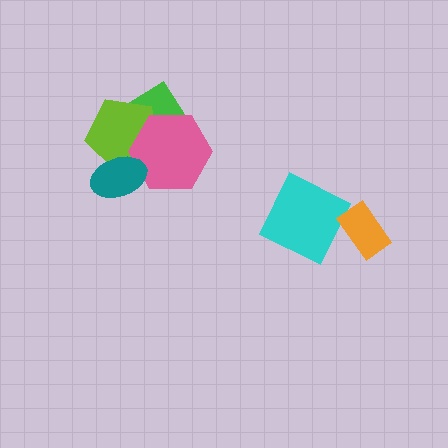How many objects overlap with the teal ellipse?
2 objects overlap with the teal ellipse.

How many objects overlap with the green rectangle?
2 objects overlap with the green rectangle.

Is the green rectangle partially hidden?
Yes, it is partially covered by another shape.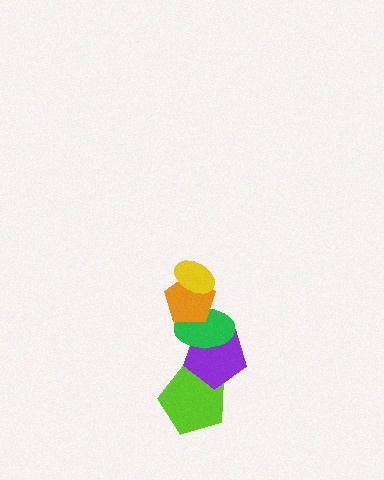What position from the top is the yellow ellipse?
The yellow ellipse is 1st from the top.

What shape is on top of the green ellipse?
The orange pentagon is on top of the green ellipse.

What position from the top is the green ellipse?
The green ellipse is 3rd from the top.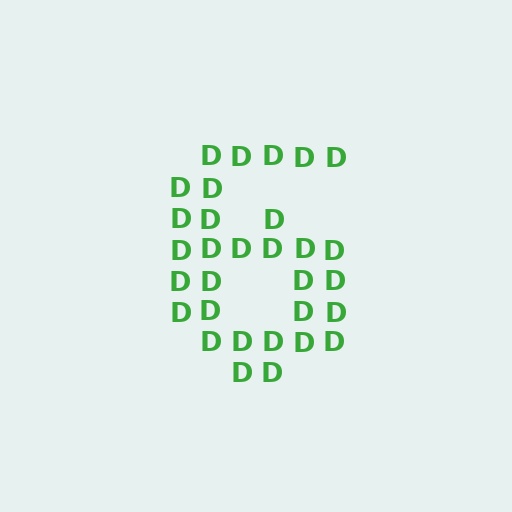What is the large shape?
The large shape is the digit 6.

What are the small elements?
The small elements are letter D's.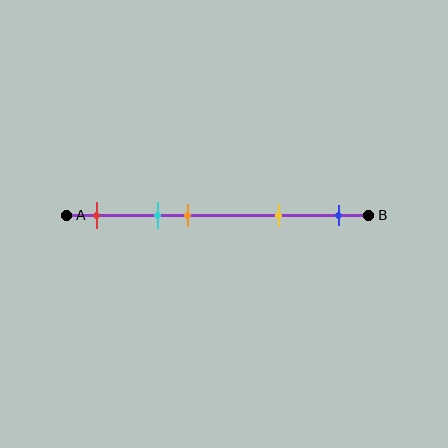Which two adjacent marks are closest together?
The cyan and orange marks are the closest adjacent pair.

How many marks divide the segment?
There are 5 marks dividing the segment.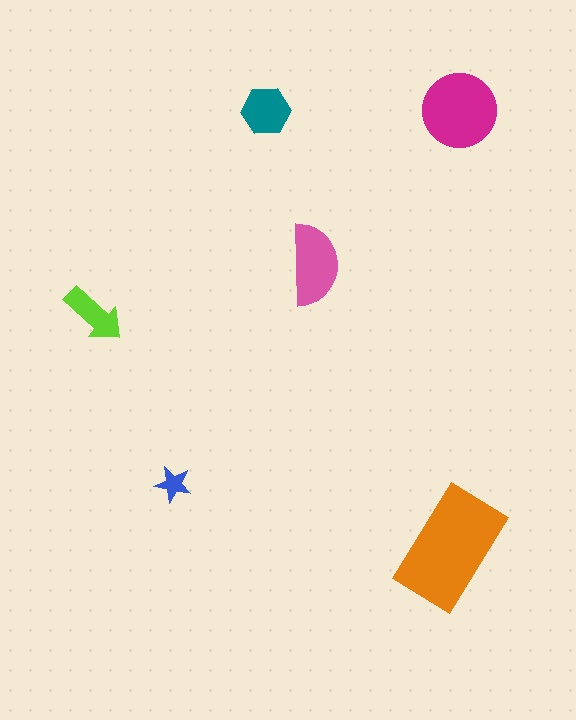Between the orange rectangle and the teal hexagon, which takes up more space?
The orange rectangle.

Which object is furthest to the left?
The lime arrow is leftmost.